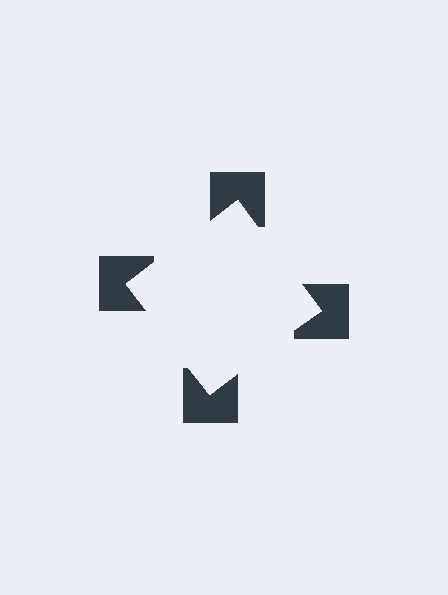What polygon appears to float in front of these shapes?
An illusory square — its edges are inferred from the aligned wedge cuts in the notched squares, not physically drawn.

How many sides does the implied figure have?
4 sides.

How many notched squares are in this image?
There are 4 — one at each vertex of the illusory square.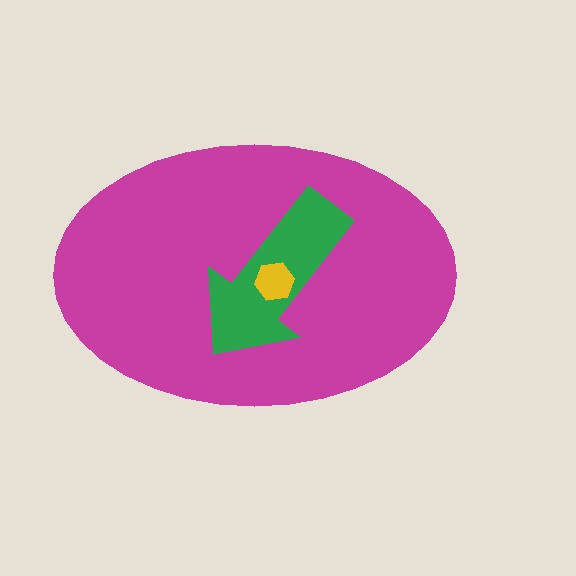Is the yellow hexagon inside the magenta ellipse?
Yes.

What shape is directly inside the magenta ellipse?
The green arrow.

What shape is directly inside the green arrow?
The yellow hexagon.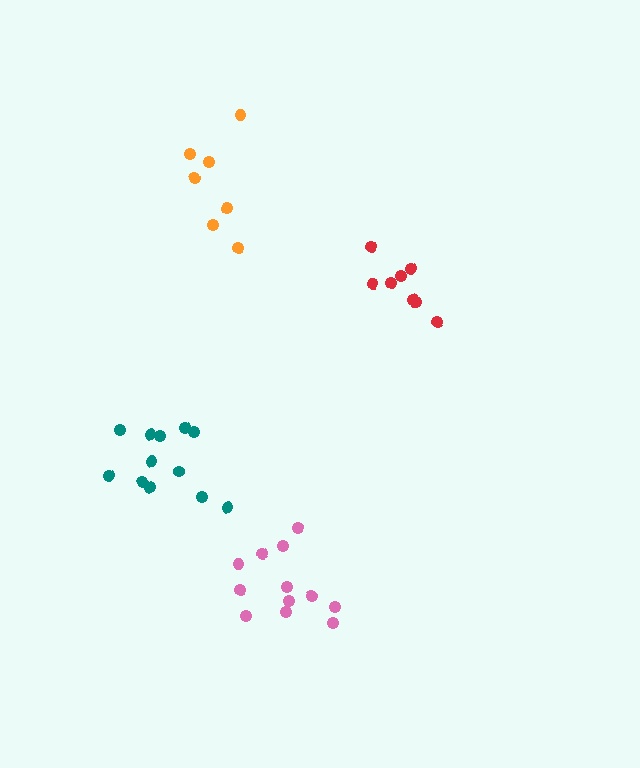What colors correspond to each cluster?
The clusters are colored: orange, red, pink, teal.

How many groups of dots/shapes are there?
There are 4 groups.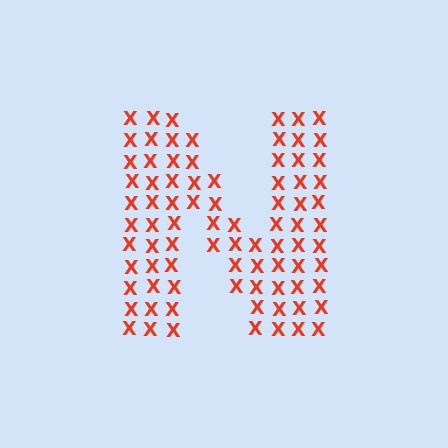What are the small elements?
The small elements are letter X's.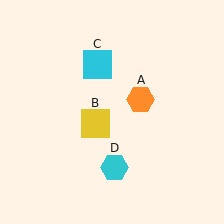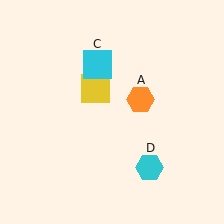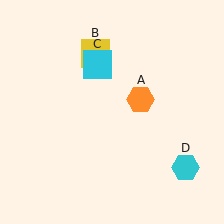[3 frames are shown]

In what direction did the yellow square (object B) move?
The yellow square (object B) moved up.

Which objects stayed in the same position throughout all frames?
Orange hexagon (object A) and cyan square (object C) remained stationary.